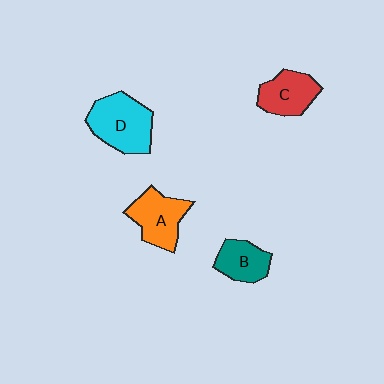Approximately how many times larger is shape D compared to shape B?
Approximately 1.7 times.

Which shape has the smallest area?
Shape B (teal).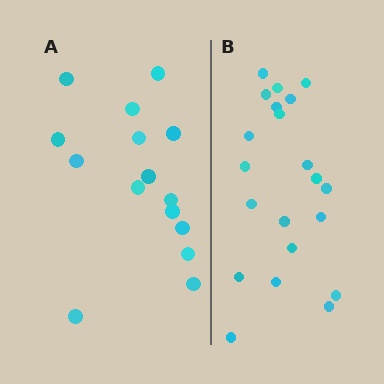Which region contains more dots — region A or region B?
Region B (the right region) has more dots.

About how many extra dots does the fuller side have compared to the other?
Region B has about 6 more dots than region A.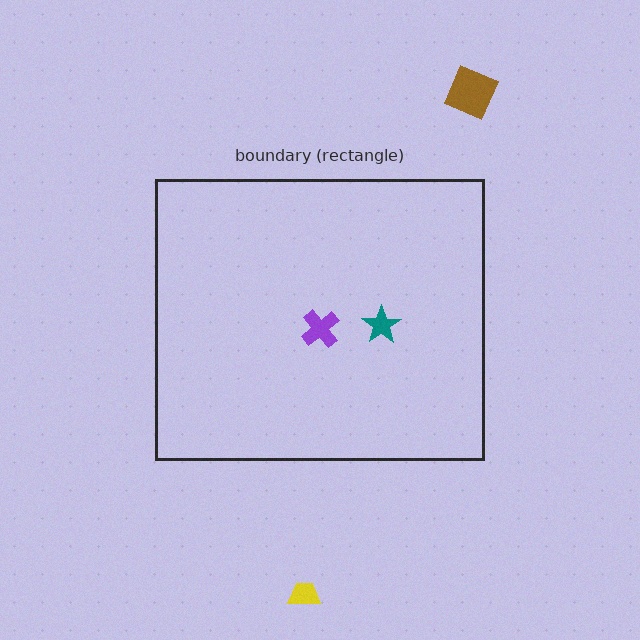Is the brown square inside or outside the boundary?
Outside.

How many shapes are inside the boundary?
2 inside, 2 outside.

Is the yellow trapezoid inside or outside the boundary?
Outside.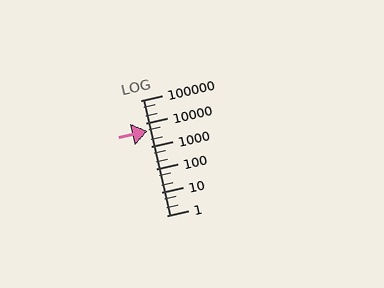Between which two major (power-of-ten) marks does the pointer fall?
The pointer is between 1000 and 10000.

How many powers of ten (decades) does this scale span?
The scale spans 5 decades, from 1 to 100000.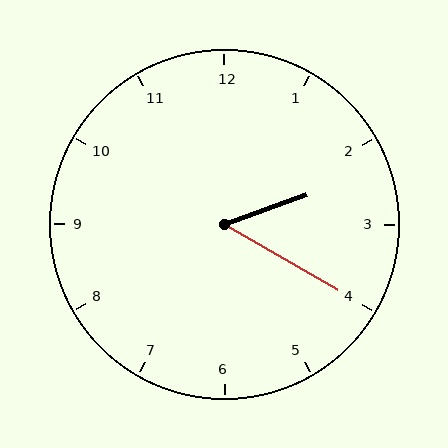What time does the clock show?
2:20.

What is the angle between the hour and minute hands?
Approximately 50 degrees.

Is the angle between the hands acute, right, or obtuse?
It is acute.